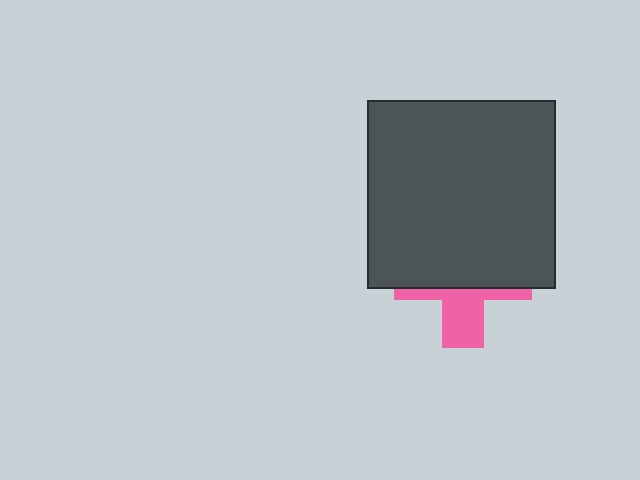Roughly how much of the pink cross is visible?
A small part of it is visible (roughly 35%).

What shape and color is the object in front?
The object in front is a dark gray rectangle.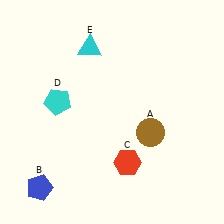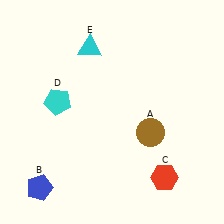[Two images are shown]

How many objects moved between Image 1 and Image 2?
1 object moved between the two images.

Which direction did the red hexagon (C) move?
The red hexagon (C) moved right.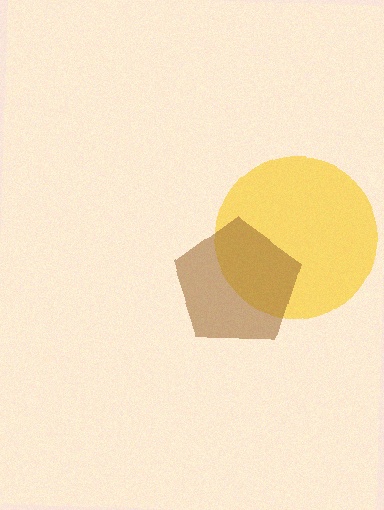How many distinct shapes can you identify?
There are 2 distinct shapes: a yellow circle, a brown pentagon.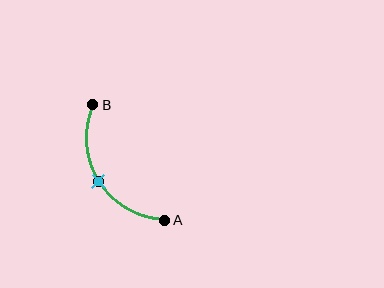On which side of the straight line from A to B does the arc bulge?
The arc bulges to the left of the straight line connecting A and B.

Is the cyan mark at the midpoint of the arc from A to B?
Yes. The cyan mark lies on the arc at equal arc-length from both A and B — it is the arc midpoint.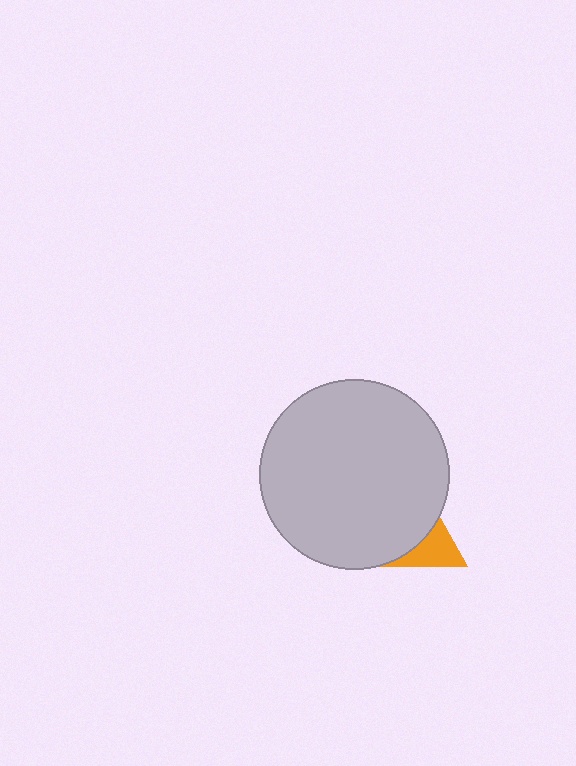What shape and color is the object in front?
The object in front is a light gray circle.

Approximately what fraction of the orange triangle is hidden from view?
Roughly 61% of the orange triangle is hidden behind the light gray circle.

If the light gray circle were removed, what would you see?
You would see the complete orange triangle.